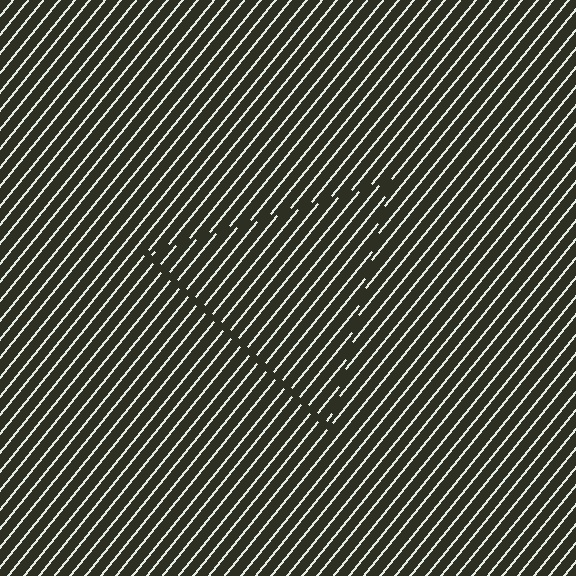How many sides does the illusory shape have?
3 sides — the line-ends trace a triangle.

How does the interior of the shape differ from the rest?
The interior of the shape contains the same grating, shifted by half a period — the contour is defined by the phase discontinuity where line-ends from the inner and outer gratings abut.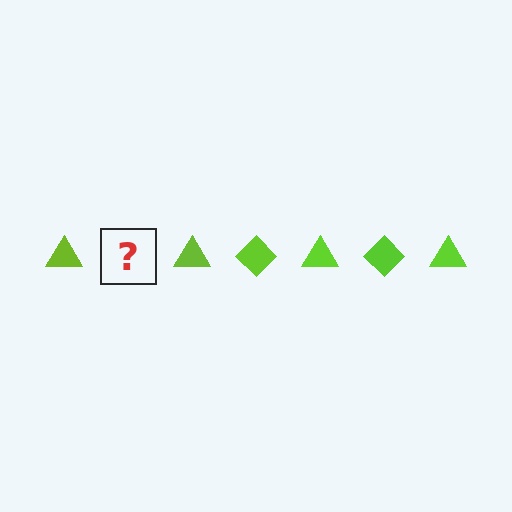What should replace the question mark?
The question mark should be replaced with a lime diamond.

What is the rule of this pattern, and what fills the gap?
The rule is that the pattern cycles through triangle, diamond shapes in lime. The gap should be filled with a lime diamond.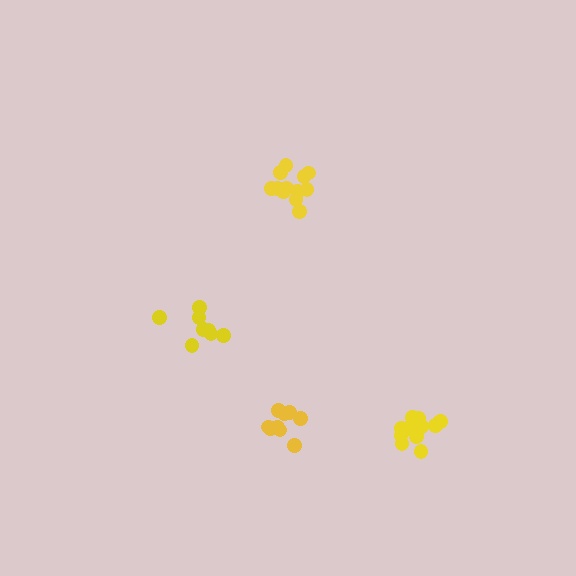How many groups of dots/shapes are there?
There are 4 groups.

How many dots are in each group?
Group 1: 12 dots, Group 2: 8 dots, Group 3: 9 dots, Group 4: 12 dots (41 total).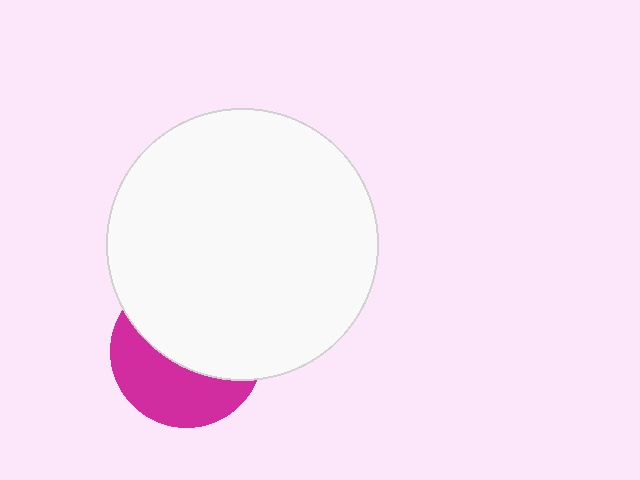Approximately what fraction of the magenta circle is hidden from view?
Roughly 57% of the magenta circle is hidden behind the white circle.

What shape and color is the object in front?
The object in front is a white circle.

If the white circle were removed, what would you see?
You would see the complete magenta circle.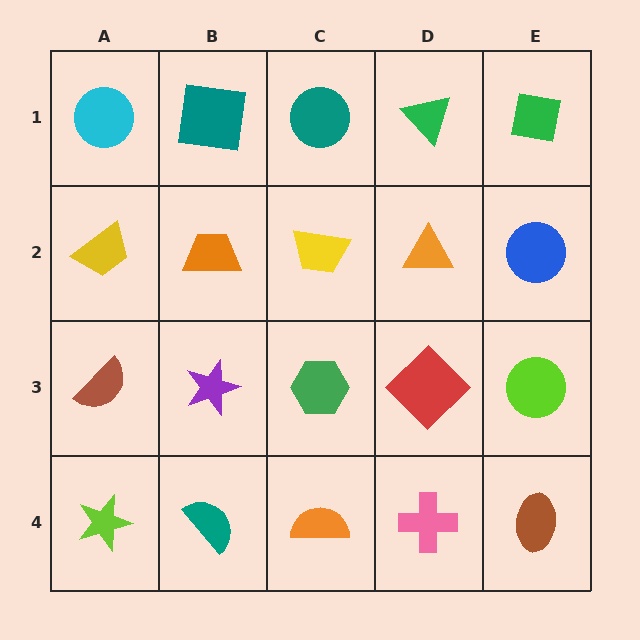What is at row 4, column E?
A brown ellipse.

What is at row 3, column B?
A purple star.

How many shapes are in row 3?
5 shapes.